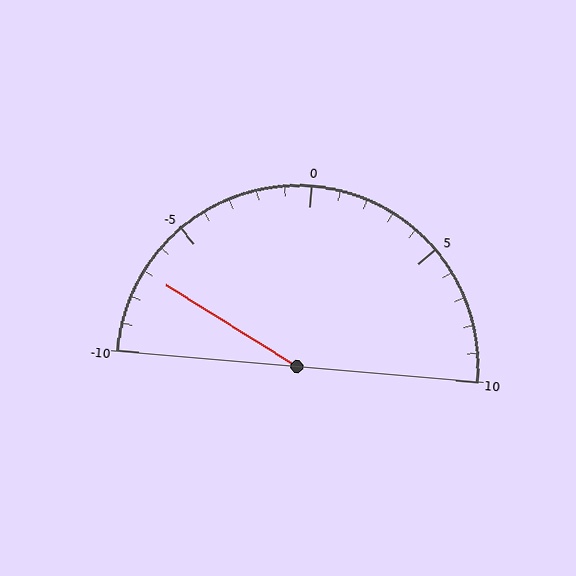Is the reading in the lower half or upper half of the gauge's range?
The reading is in the lower half of the range (-10 to 10).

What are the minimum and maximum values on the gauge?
The gauge ranges from -10 to 10.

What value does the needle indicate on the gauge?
The needle indicates approximately -7.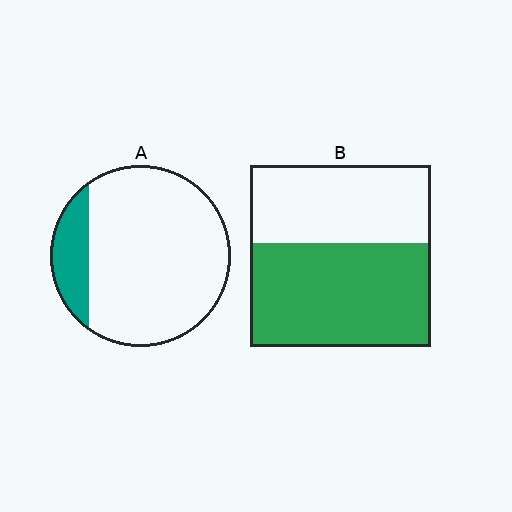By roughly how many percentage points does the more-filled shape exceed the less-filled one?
By roughly 40 percentage points (B over A).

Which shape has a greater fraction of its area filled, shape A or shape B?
Shape B.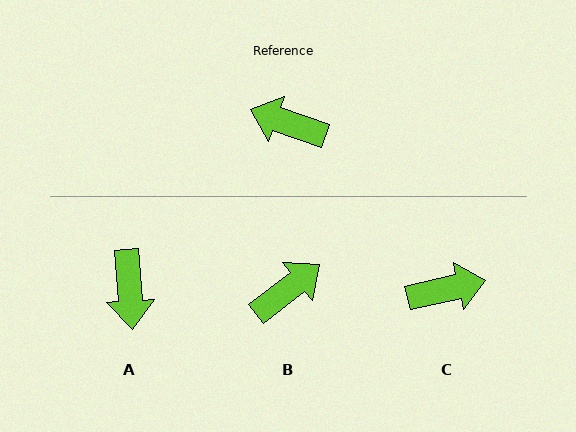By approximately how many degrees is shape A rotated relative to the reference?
Approximately 114 degrees counter-clockwise.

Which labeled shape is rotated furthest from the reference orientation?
C, about 148 degrees away.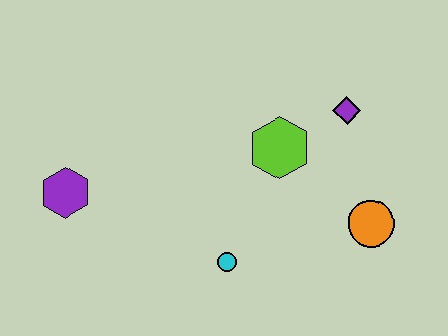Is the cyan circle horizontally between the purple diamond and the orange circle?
No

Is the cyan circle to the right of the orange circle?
No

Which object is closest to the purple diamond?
The lime hexagon is closest to the purple diamond.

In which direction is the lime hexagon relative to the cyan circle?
The lime hexagon is above the cyan circle.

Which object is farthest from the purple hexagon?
The orange circle is farthest from the purple hexagon.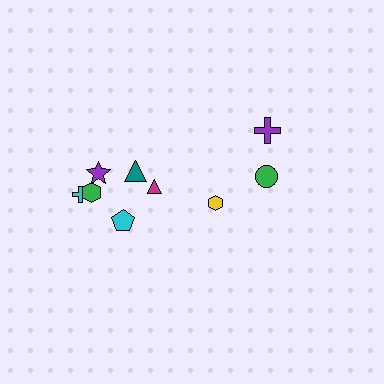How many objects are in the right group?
There are 3 objects.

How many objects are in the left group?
There are 6 objects.